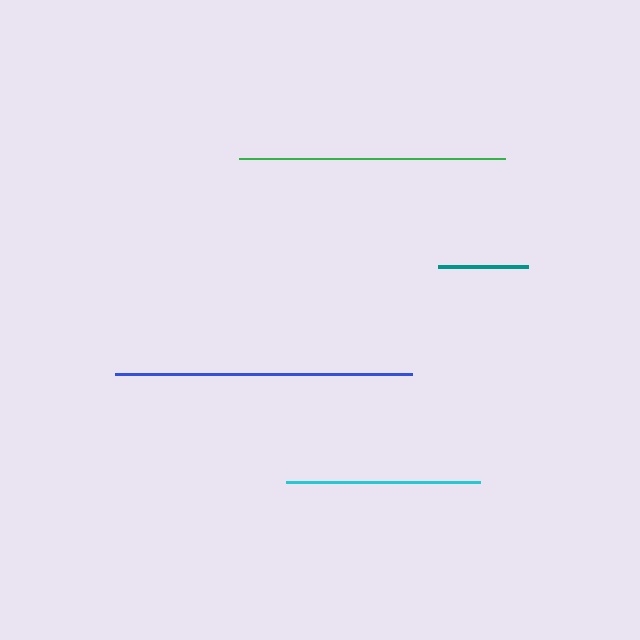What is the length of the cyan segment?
The cyan segment is approximately 194 pixels long.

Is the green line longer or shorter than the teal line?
The green line is longer than the teal line.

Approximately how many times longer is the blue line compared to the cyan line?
The blue line is approximately 1.5 times the length of the cyan line.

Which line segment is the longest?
The blue line is the longest at approximately 297 pixels.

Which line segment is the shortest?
The teal line is the shortest at approximately 91 pixels.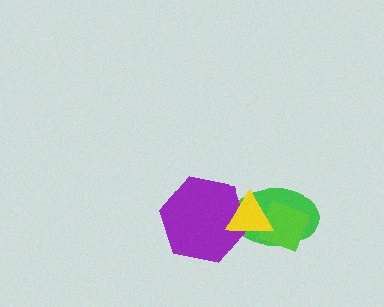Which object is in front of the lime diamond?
The yellow triangle is in front of the lime diamond.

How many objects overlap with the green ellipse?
3 objects overlap with the green ellipse.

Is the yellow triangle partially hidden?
No, no other shape covers it.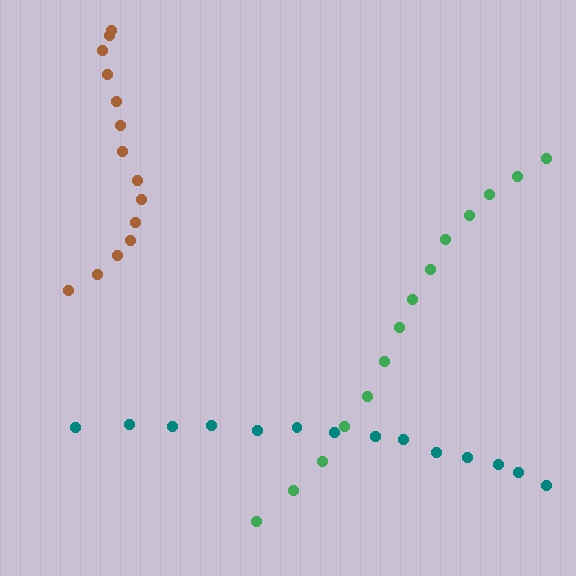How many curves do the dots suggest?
There are 3 distinct paths.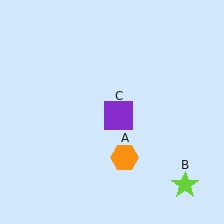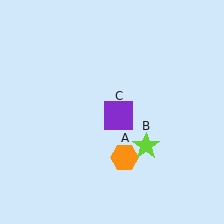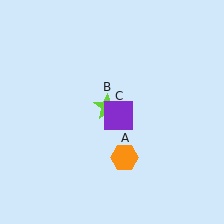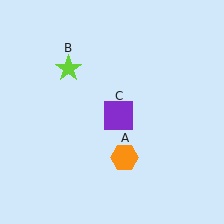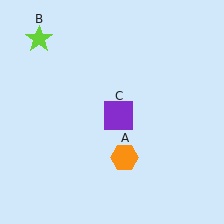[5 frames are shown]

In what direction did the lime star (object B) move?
The lime star (object B) moved up and to the left.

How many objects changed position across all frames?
1 object changed position: lime star (object B).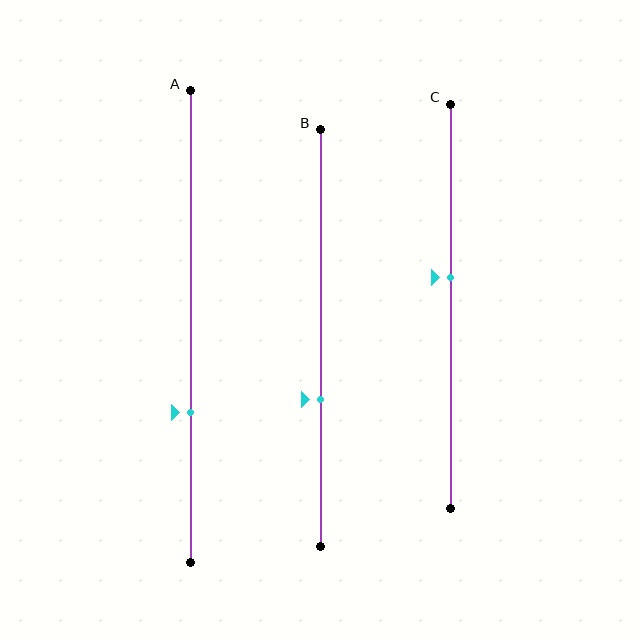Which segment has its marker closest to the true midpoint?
Segment C has its marker closest to the true midpoint.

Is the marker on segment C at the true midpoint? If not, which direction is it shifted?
No, the marker on segment C is shifted upward by about 7% of the segment length.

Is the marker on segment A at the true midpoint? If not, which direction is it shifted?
No, the marker on segment A is shifted downward by about 18% of the segment length.